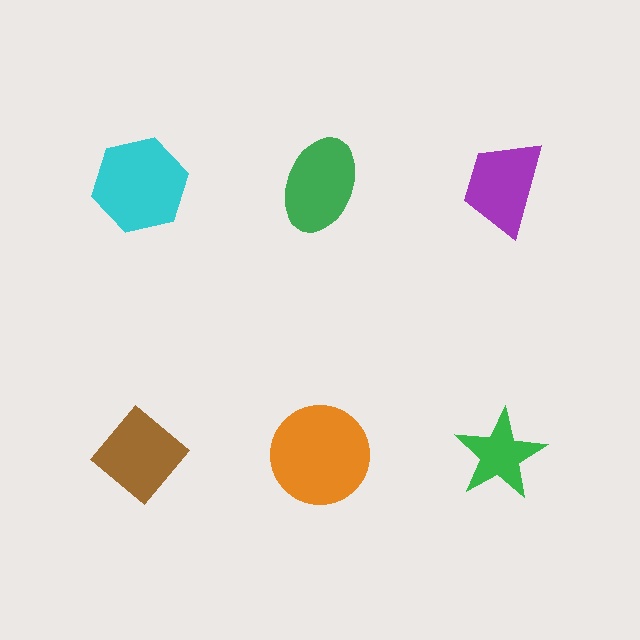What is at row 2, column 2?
An orange circle.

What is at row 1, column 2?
A green ellipse.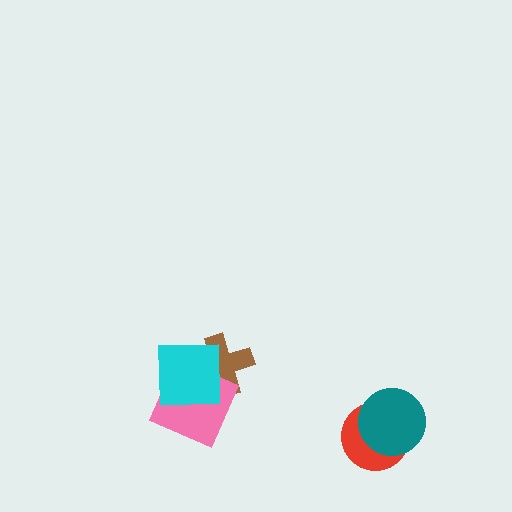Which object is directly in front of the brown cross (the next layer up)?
The pink diamond is directly in front of the brown cross.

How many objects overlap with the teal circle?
1 object overlaps with the teal circle.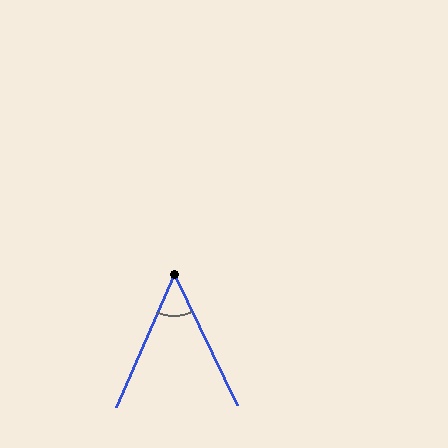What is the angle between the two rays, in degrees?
Approximately 49 degrees.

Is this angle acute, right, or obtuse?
It is acute.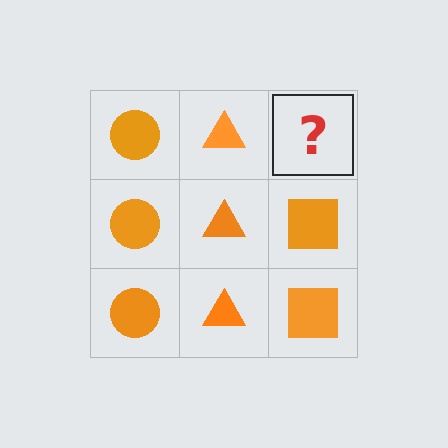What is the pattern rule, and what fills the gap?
The rule is that each column has a consistent shape. The gap should be filled with an orange square.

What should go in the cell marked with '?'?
The missing cell should contain an orange square.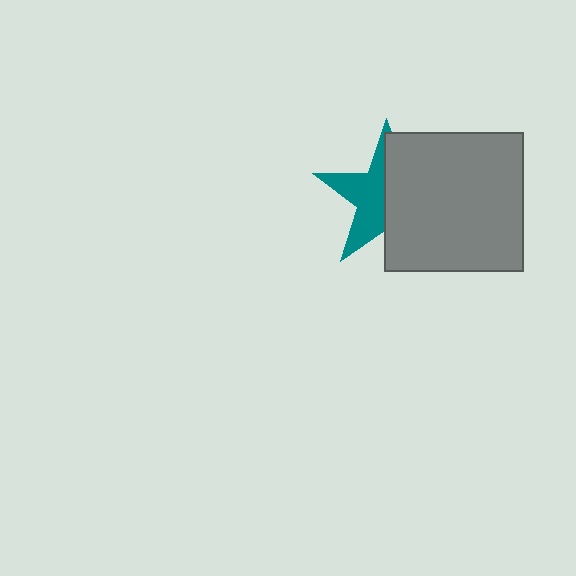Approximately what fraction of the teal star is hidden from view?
Roughly 54% of the teal star is hidden behind the gray square.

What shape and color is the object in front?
The object in front is a gray square.